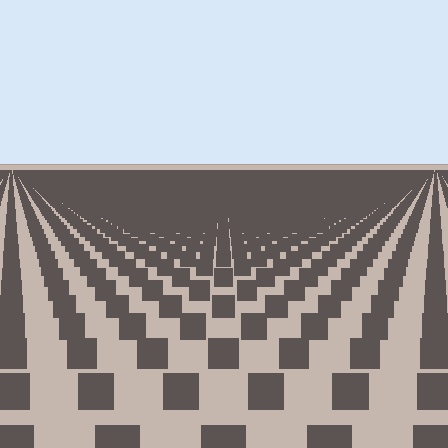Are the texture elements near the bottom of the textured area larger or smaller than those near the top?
Larger. Near the bottom, elements are closer to the viewer and appear at a bigger on-screen size.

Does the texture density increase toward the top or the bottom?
Density increases toward the top.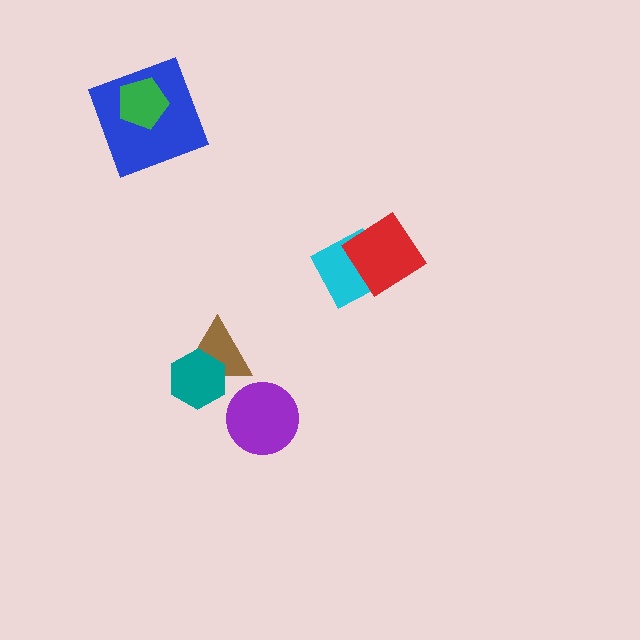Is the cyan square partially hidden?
Yes, it is partially covered by another shape.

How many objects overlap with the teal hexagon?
1 object overlaps with the teal hexagon.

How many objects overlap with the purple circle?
0 objects overlap with the purple circle.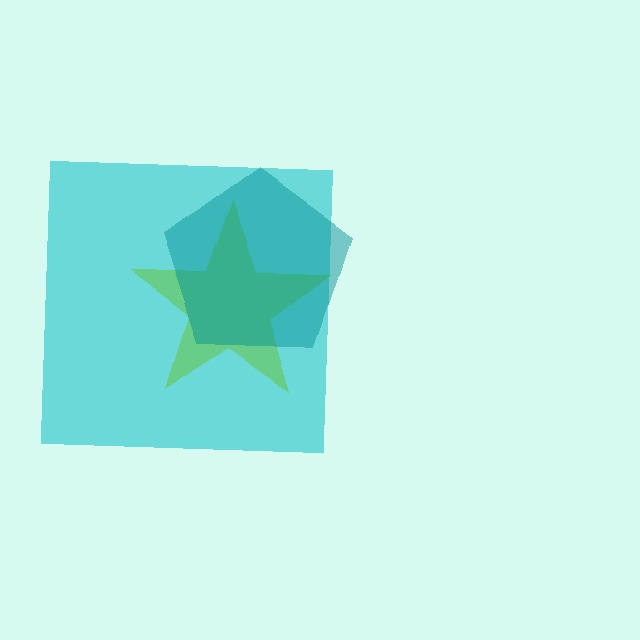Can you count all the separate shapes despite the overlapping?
Yes, there are 3 separate shapes.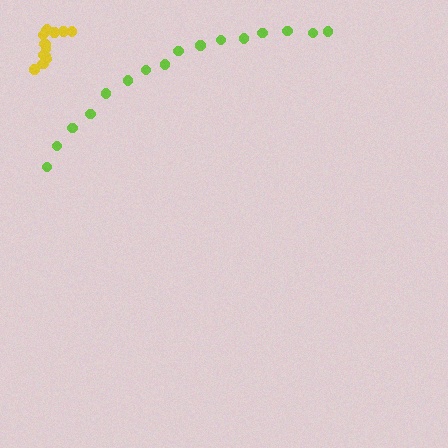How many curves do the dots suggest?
There are 2 distinct paths.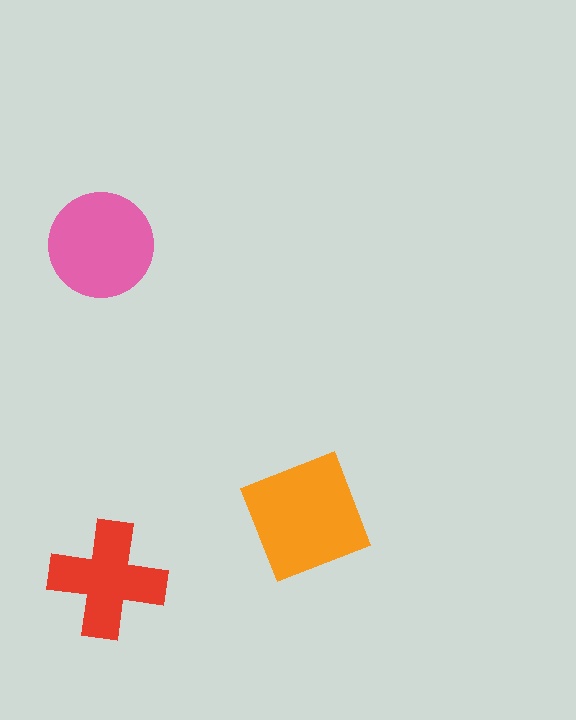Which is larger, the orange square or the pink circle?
The orange square.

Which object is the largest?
The orange square.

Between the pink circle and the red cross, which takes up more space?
The pink circle.